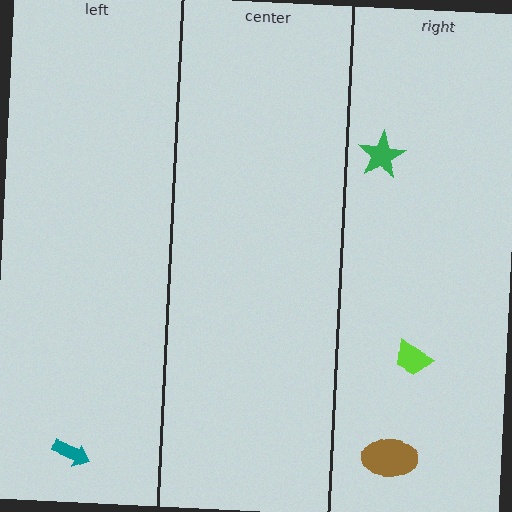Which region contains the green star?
The right region.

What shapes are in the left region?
The teal arrow.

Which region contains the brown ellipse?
The right region.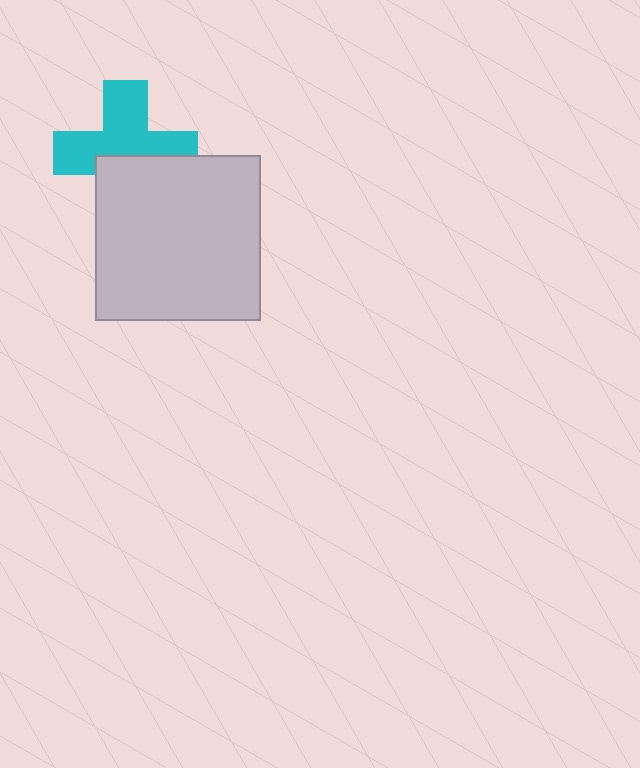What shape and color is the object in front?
The object in front is a light gray square.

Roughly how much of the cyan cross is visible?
About half of it is visible (roughly 61%).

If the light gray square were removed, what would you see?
You would see the complete cyan cross.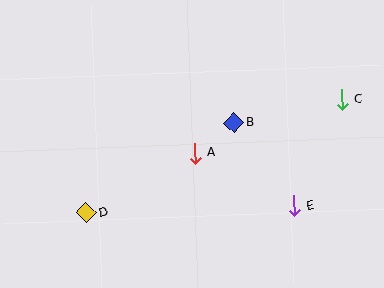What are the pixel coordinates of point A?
Point A is at (195, 153).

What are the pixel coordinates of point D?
Point D is at (86, 213).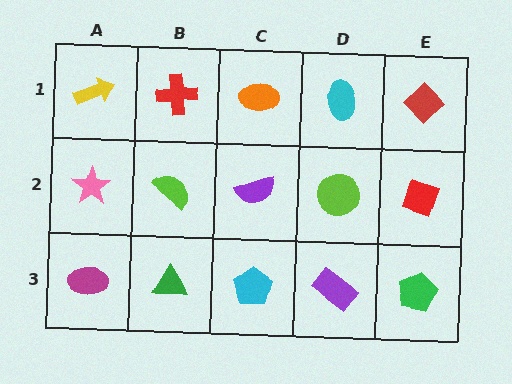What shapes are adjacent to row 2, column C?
An orange ellipse (row 1, column C), a cyan pentagon (row 3, column C), a lime semicircle (row 2, column B), a lime circle (row 2, column D).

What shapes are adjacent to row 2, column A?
A yellow arrow (row 1, column A), a magenta ellipse (row 3, column A), a lime semicircle (row 2, column B).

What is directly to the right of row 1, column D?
A red diamond.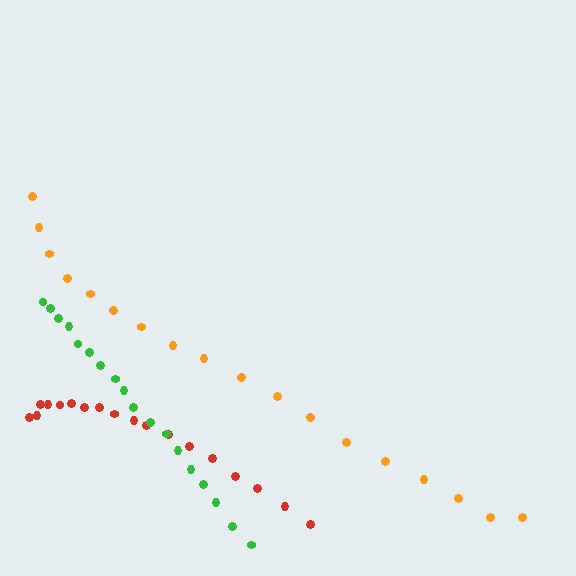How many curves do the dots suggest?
There are 3 distinct paths.